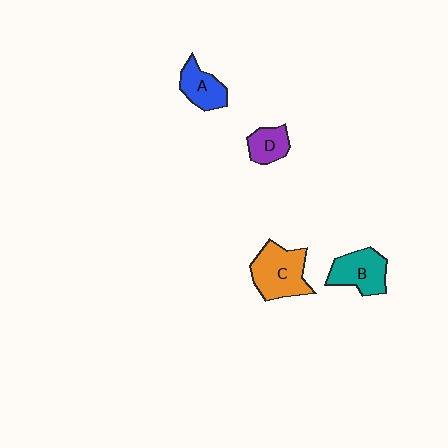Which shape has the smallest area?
Shape D (purple).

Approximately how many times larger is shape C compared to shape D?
Approximately 2.0 times.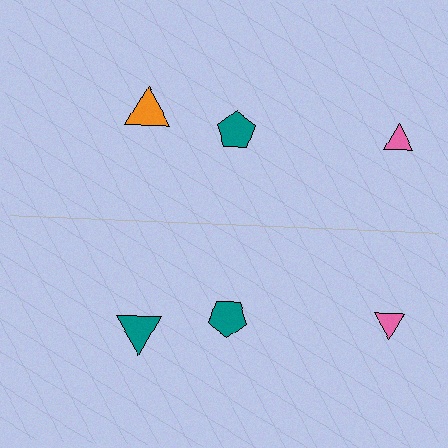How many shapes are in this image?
There are 6 shapes in this image.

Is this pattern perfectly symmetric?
No, the pattern is not perfectly symmetric. The teal triangle on the bottom side breaks the symmetry — its mirror counterpart is orange.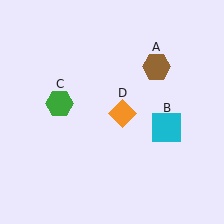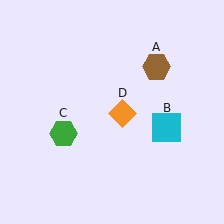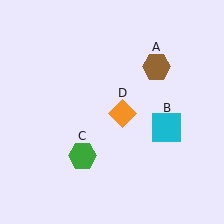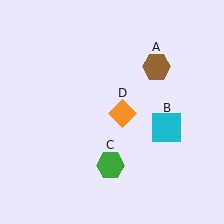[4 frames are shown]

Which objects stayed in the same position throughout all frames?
Brown hexagon (object A) and cyan square (object B) and orange diamond (object D) remained stationary.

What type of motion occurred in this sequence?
The green hexagon (object C) rotated counterclockwise around the center of the scene.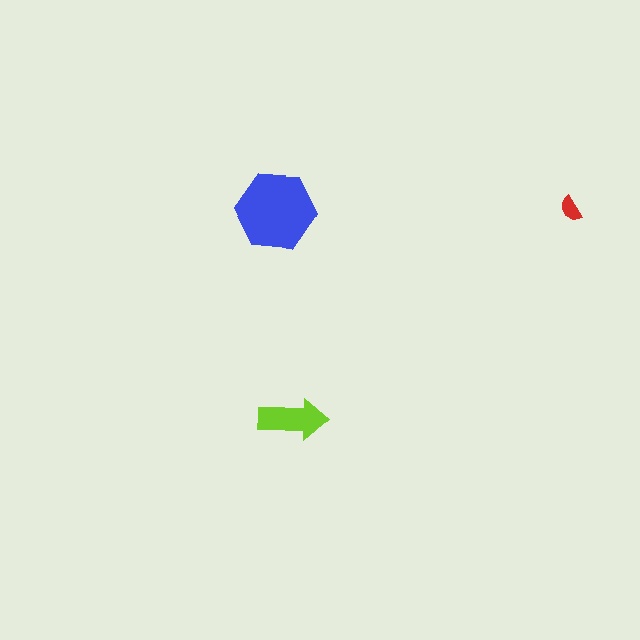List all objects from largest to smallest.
The blue hexagon, the lime arrow, the red semicircle.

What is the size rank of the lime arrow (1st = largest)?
2nd.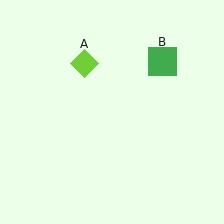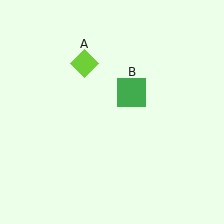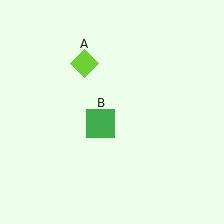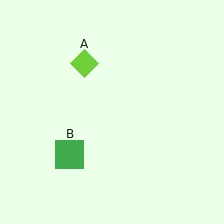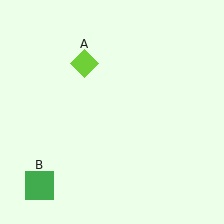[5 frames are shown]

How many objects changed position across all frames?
1 object changed position: green square (object B).